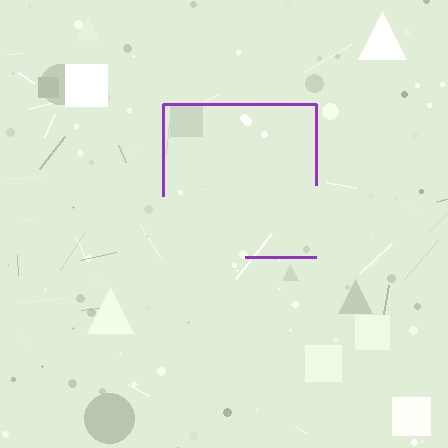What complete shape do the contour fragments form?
The contour fragments form a square.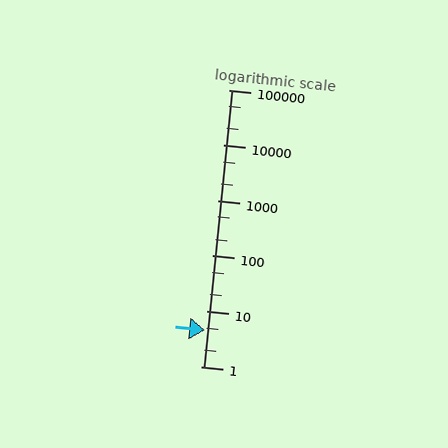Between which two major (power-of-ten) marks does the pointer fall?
The pointer is between 1 and 10.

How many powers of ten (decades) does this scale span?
The scale spans 5 decades, from 1 to 100000.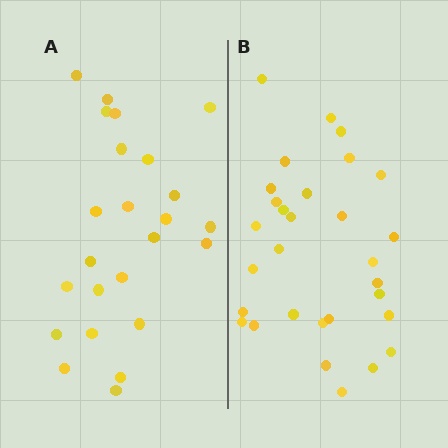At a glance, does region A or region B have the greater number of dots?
Region B (the right region) has more dots.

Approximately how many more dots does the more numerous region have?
Region B has about 6 more dots than region A.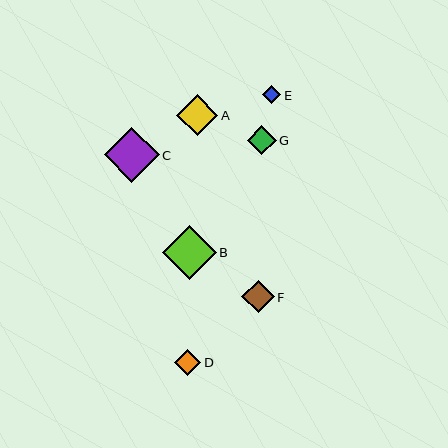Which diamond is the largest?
Diamond C is the largest with a size of approximately 55 pixels.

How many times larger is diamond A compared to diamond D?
Diamond A is approximately 1.6 times the size of diamond D.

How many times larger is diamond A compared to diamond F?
Diamond A is approximately 1.3 times the size of diamond F.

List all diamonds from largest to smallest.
From largest to smallest: C, B, A, F, G, D, E.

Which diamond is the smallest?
Diamond E is the smallest with a size of approximately 19 pixels.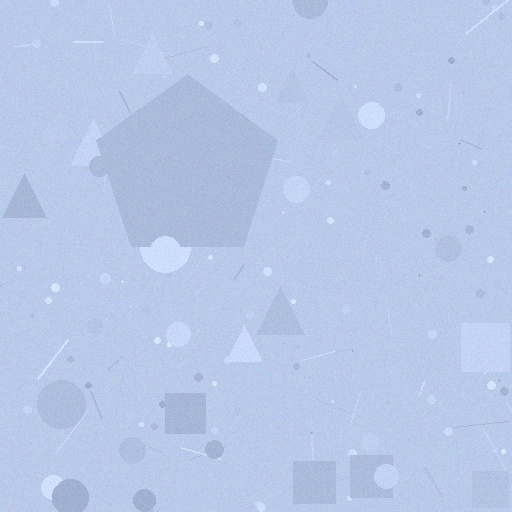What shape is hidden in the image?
A pentagon is hidden in the image.